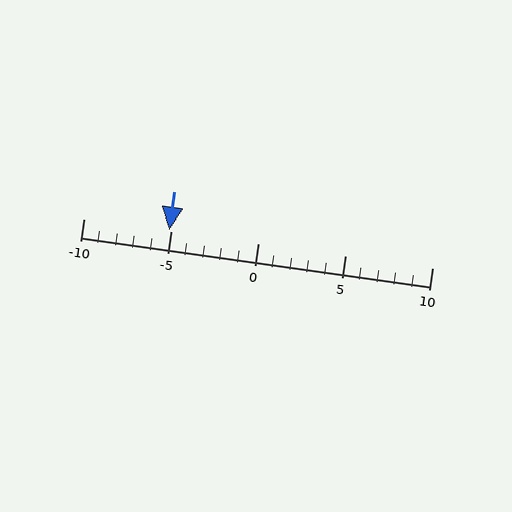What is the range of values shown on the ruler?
The ruler shows values from -10 to 10.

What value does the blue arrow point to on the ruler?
The blue arrow points to approximately -5.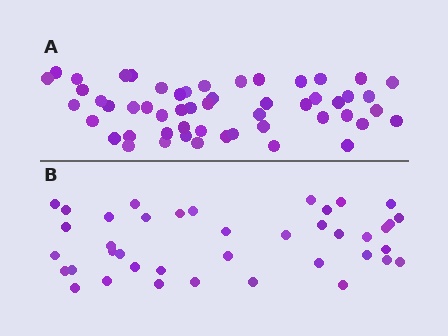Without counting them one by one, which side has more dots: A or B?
Region A (the top region) has more dots.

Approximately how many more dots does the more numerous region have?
Region A has approximately 15 more dots than region B.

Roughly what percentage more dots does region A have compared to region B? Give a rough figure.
About 30% more.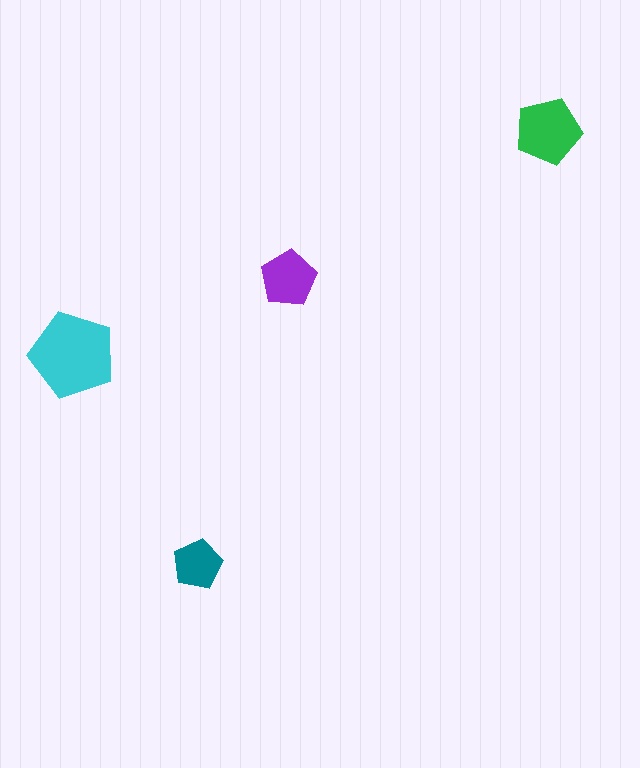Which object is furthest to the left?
The cyan pentagon is leftmost.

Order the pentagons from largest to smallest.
the cyan one, the green one, the purple one, the teal one.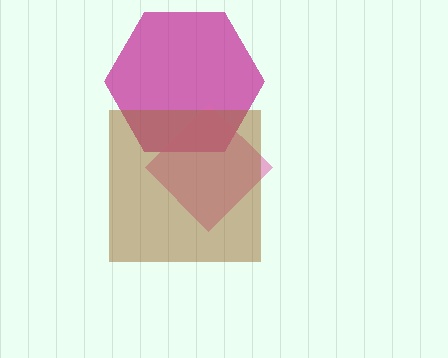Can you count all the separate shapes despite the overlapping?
Yes, there are 3 separate shapes.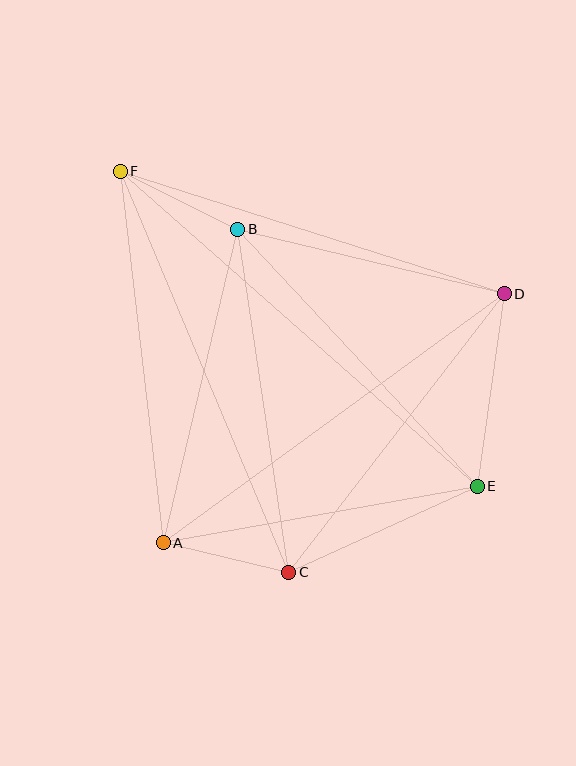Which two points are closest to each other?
Points A and C are closest to each other.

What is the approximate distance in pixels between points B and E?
The distance between B and E is approximately 351 pixels.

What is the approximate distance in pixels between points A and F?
The distance between A and F is approximately 374 pixels.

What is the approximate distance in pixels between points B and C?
The distance between B and C is approximately 347 pixels.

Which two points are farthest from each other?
Points E and F are farthest from each other.